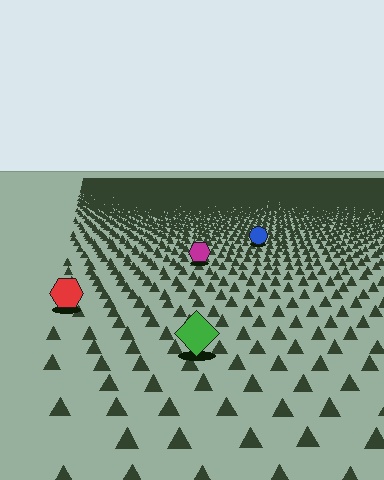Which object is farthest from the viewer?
The blue circle is farthest from the viewer. It appears smaller and the ground texture around it is denser.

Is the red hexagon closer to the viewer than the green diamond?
No. The green diamond is closer — you can tell from the texture gradient: the ground texture is coarser near it.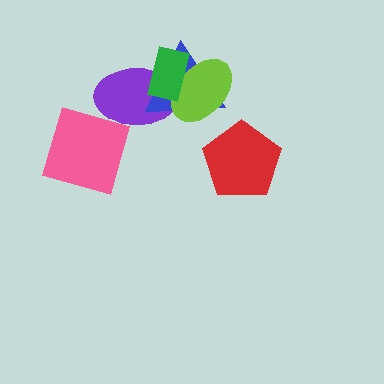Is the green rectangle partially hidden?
No, no other shape covers it.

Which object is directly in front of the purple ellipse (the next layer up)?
The blue triangle is directly in front of the purple ellipse.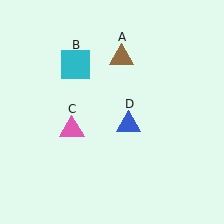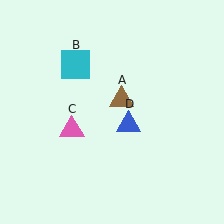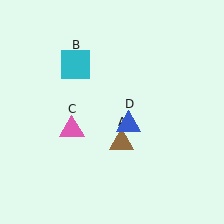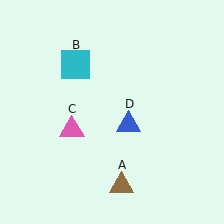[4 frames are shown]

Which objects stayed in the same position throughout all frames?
Cyan square (object B) and pink triangle (object C) and blue triangle (object D) remained stationary.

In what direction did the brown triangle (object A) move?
The brown triangle (object A) moved down.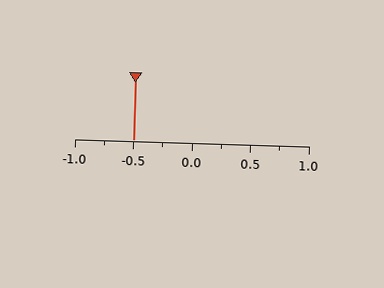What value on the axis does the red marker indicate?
The marker indicates approximately -0.5.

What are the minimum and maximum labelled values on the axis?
The axis runs from -1.0 to 1.0.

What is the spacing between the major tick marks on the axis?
The major ticks are spaced 0.5 apart.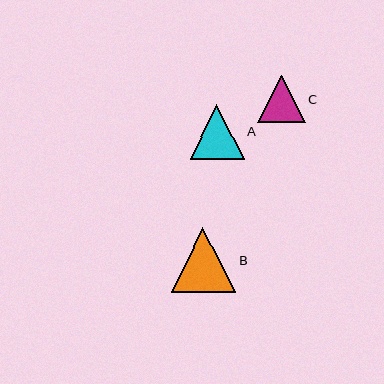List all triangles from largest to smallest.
From largest to smallest: B, A, C.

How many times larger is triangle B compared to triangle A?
Triangle B is approximately 1.2 times the size of triangle A.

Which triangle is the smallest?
Triangle C is the smallest with a size of approximately 47 pixels.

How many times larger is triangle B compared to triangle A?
Triangle B is approximately 1.2 times the size of triangle A.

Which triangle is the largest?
Triangle B is the largest with a size of approximately 65 pixels.